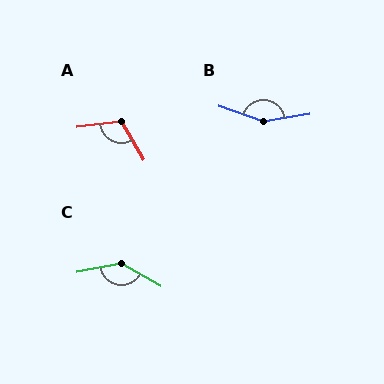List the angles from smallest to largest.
A (113°), C (139°), B (152°).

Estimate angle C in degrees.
Approximately 139 degrees.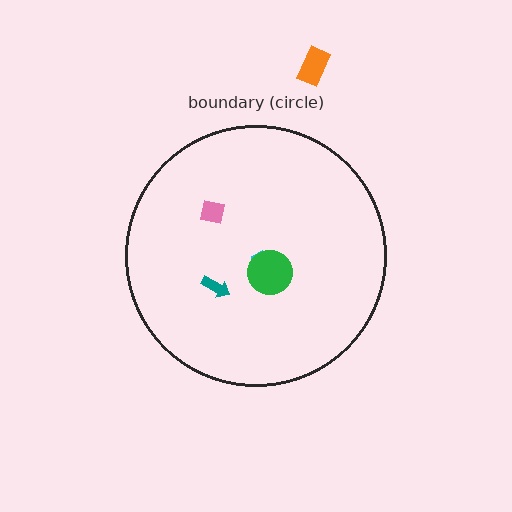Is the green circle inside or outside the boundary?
Inside.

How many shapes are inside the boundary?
4 inside, 1 outside.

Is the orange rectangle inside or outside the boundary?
Outside.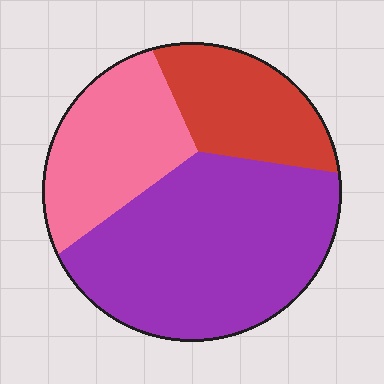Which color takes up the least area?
Red, at roughly 20%.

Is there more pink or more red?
Pink.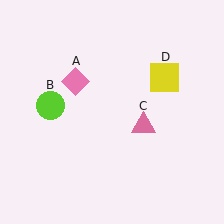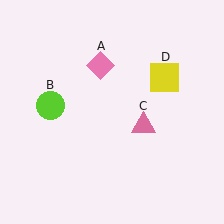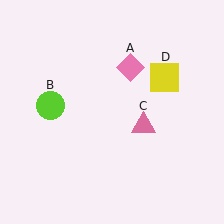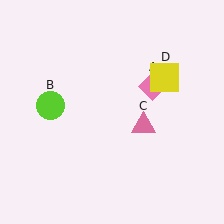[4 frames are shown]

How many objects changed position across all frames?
1 object changed position: pink diamond (object A).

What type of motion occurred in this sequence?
The pink diamond (object A) rotated clockwise around the center of the scene.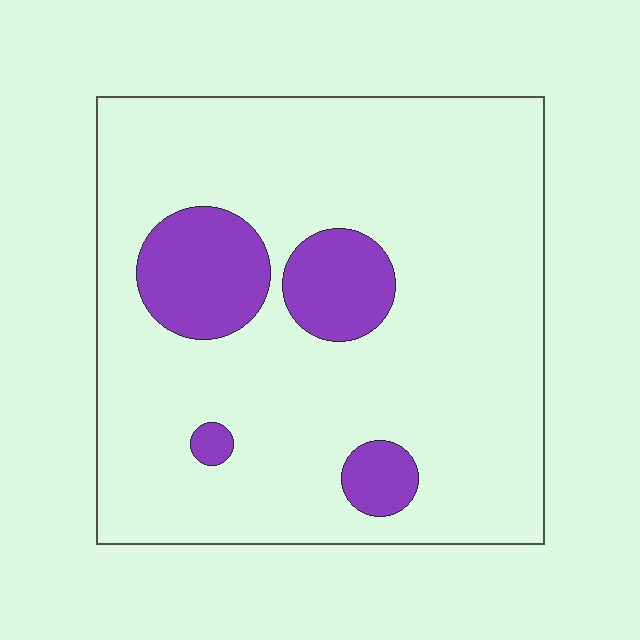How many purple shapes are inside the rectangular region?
4.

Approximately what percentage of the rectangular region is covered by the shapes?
Approximately 15%.